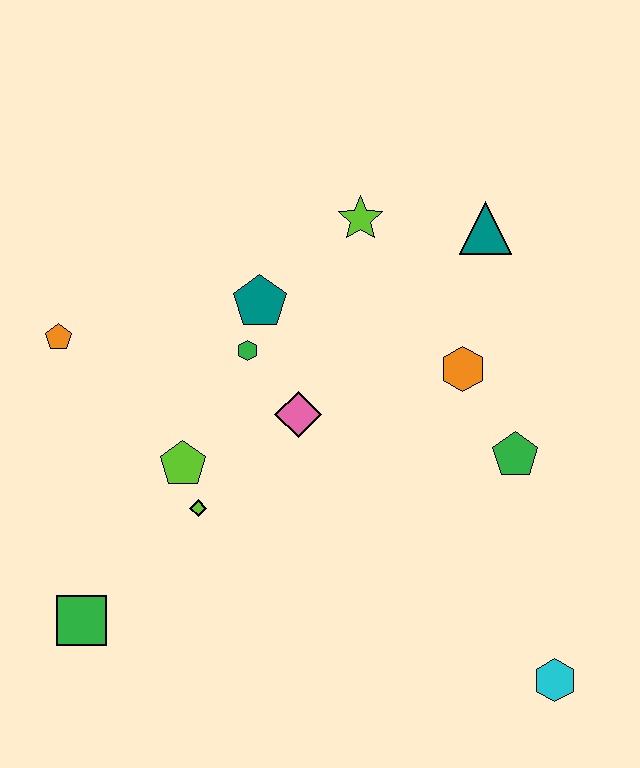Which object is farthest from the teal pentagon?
The cyan hexagon is farthest from the teal pentagon.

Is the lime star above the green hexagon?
Yes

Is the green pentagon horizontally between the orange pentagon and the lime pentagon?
No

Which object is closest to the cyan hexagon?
The green pentagon is closest to the cyan hexagon.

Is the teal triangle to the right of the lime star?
Yes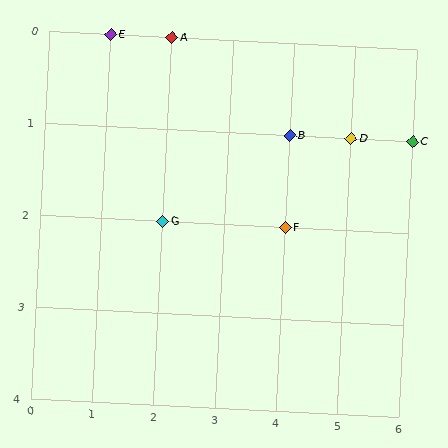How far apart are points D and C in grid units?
Points D and C are 1 column apart.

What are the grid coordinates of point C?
Point C is at grid coordinates (6, 1).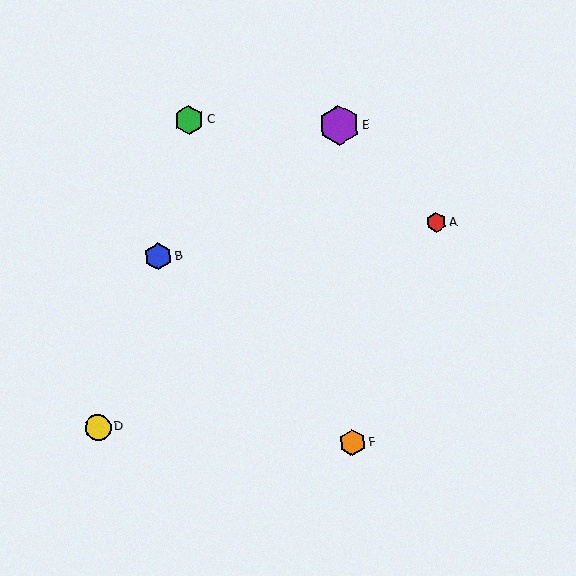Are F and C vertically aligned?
No, F is at x≈352 and C is at x≈189.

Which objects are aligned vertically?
Objects E, F are aligned vertically.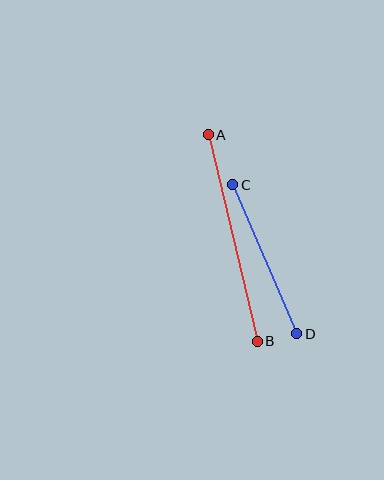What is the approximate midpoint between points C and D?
The midpoint is at approximately (265, 259) pixels.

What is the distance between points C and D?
The distance is approximately 162 pixels.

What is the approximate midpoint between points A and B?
The midpoint is at approximately (233, 238) pixels.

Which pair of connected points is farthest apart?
Points A and B are farthest apart.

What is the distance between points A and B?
The distance is approximately 212 pixels.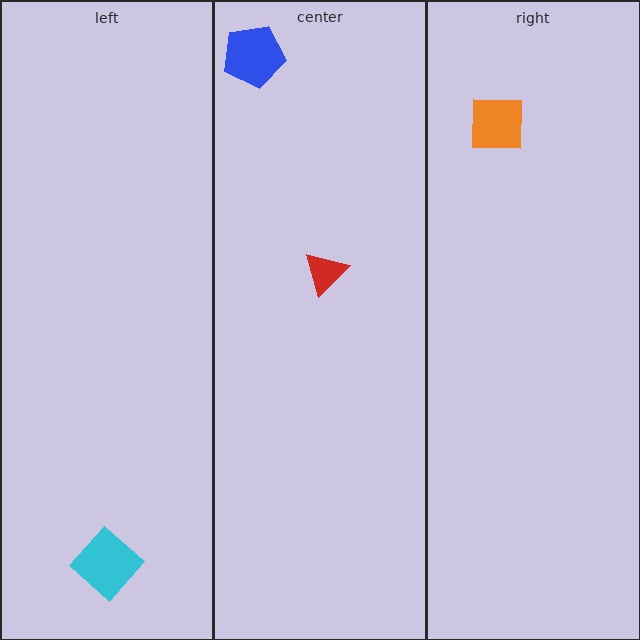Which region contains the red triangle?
The center region.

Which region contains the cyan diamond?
The left region.